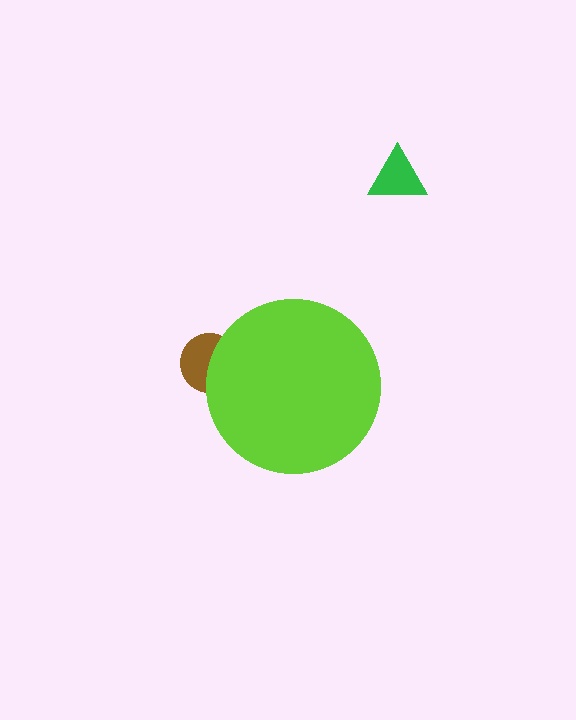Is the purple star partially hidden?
Yes, the purple star is partially hidden behind the lime circle.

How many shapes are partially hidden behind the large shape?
2 shapes are partially hidden.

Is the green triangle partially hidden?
No, the green triangle is fully visible.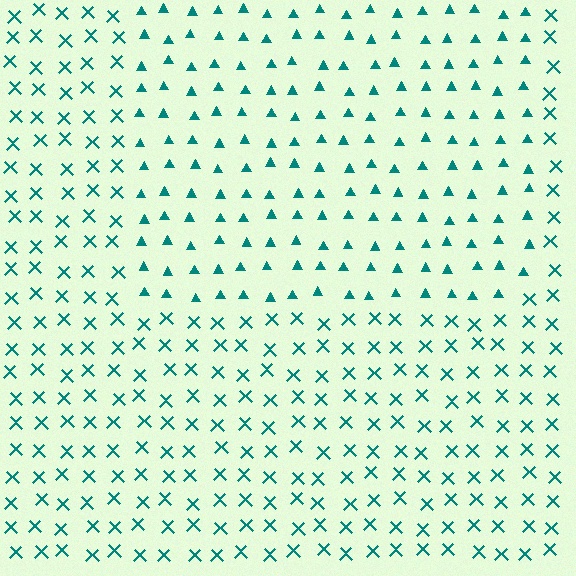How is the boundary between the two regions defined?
The boundary is defined by a change in element shape: triangles inside vs. X marks outside. All elements share the same color and spacing.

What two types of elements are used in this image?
The image uses triangles inside the rectangle region and X marks outside it.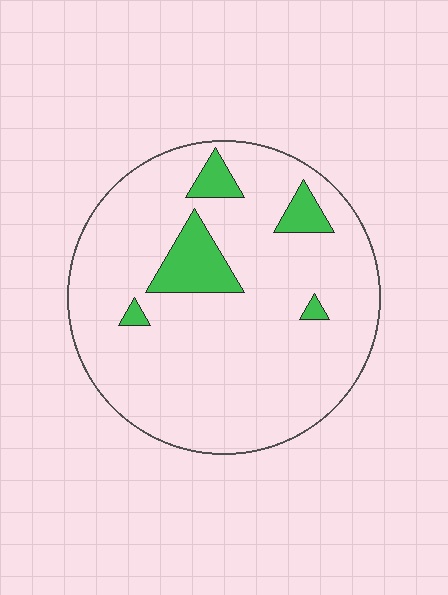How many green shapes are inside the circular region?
5.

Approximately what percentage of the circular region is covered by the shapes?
Approximately 10%.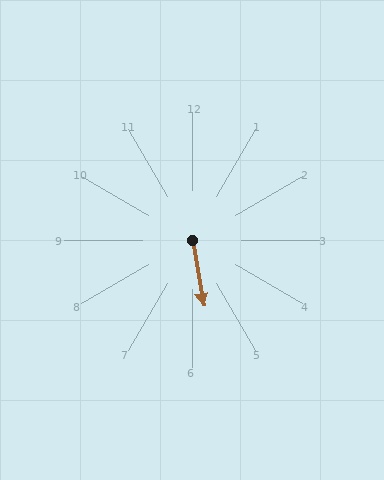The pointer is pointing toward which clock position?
Roughly 6 o'clock.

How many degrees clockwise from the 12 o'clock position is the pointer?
Approximately 170 degrees.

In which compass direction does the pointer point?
South.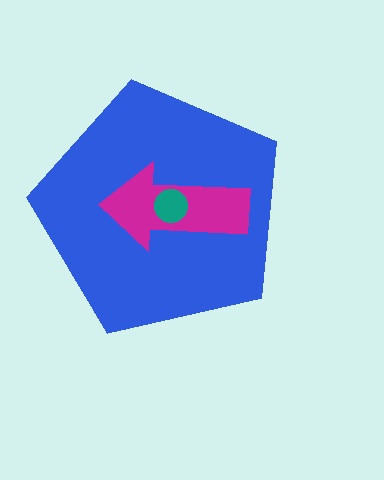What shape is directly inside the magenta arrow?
The teal circle.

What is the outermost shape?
The blue pentagon.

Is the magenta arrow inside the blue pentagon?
Yes.